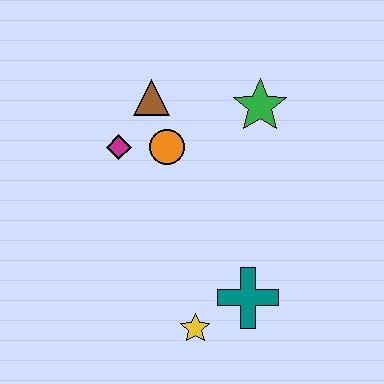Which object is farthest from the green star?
The yellow star is farthest from the green star.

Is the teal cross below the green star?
Yes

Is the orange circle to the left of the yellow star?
Yes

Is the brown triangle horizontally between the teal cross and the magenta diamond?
Yes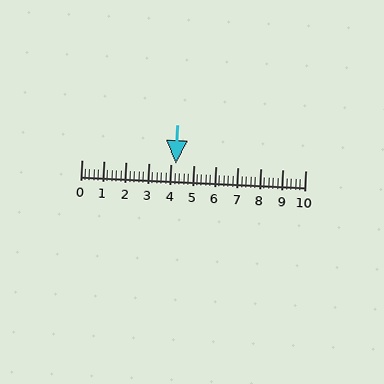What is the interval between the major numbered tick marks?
The major tick marks are spaced 1 units apart.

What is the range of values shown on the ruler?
The ruler shows values from 0 to 10.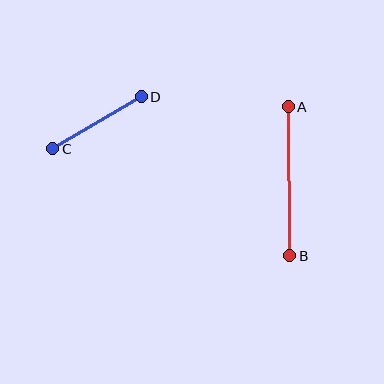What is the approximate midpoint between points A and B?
The midpoint is at approximately (289, 181) pixels.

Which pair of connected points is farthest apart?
Points A and B are farthest apart.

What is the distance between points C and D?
The distance is approximately 103 pixels.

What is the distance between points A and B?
The distance is approximately 149 pixels.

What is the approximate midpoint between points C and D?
The midpoint is at approximately (97, 123) pixels.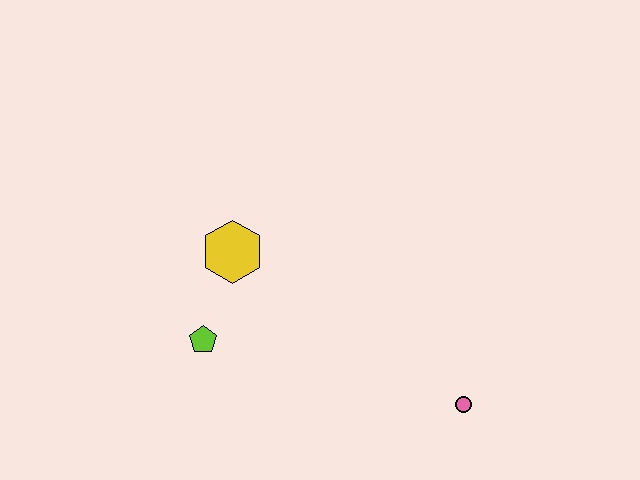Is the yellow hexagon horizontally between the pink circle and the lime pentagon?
Yes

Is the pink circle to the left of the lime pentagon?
No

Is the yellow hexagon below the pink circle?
No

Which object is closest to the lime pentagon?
The yellow hexagon is closest to the lime pentagon.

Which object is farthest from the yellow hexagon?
The pink circle is farthest from the yellow hexagon.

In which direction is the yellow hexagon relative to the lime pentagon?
The yellow hexagon is above the lime pentagon.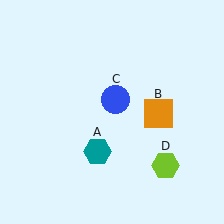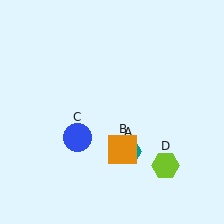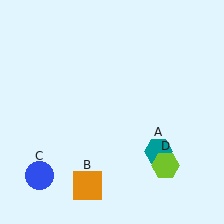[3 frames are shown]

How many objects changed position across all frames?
3 objects changed position: teal hexagon (object A), orange square (object B), blue circle (object C).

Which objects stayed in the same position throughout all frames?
Lime hexagon (object D) remained stationary.